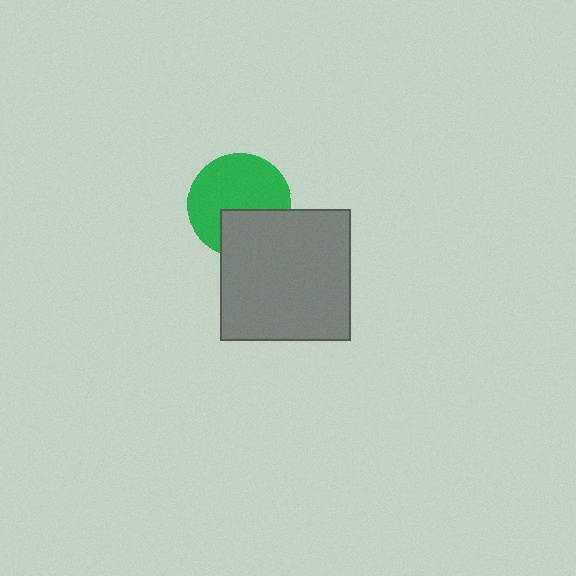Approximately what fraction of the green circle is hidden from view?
Roughly 33% of the green circle is hidden behind the gray square.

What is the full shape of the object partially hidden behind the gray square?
The partially hidden object is a green circle.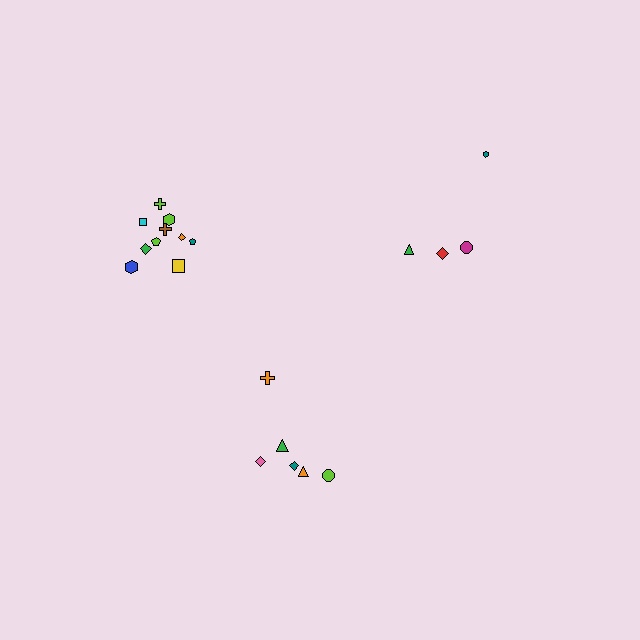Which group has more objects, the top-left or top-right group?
The top-left group.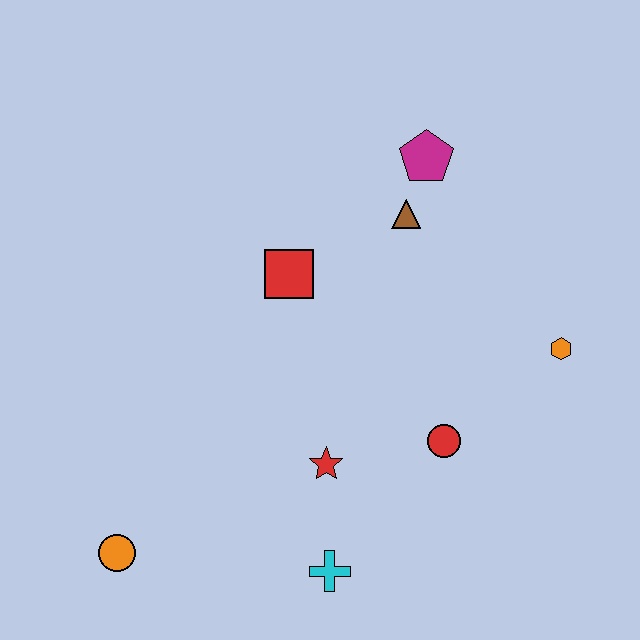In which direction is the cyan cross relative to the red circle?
The cyan cross is below the red circle.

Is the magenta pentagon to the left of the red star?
No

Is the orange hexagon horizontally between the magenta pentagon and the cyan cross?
No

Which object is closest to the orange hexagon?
The red circle is closest to the orange hexagon.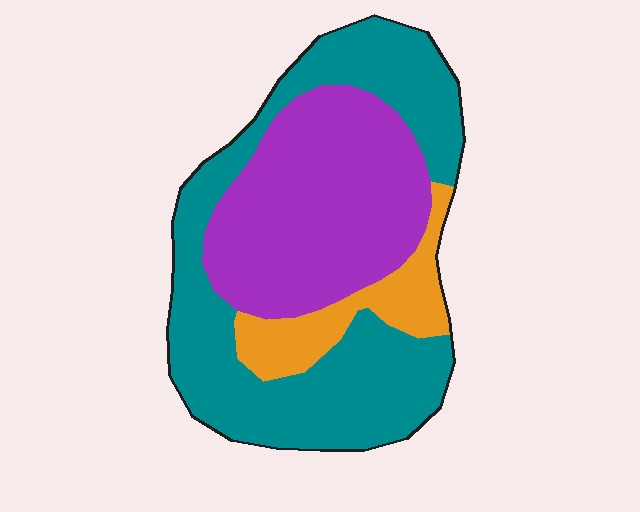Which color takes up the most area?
Teal, at roughly 50%.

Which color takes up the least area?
Orange, at roughly 15%.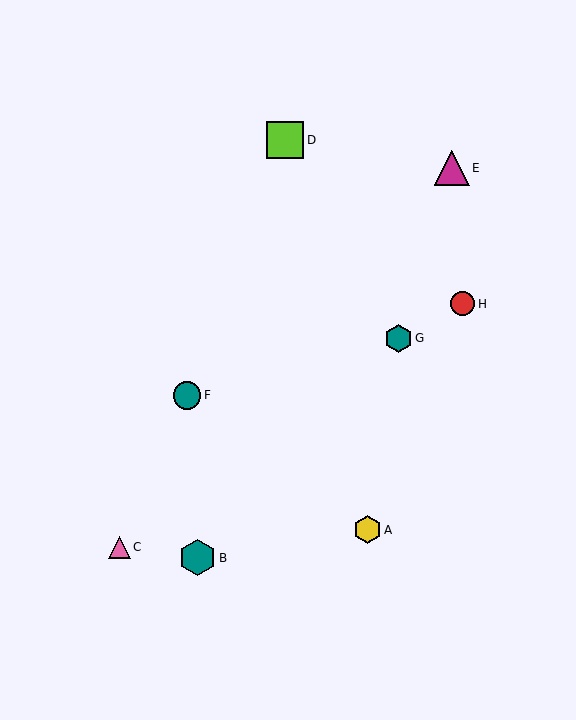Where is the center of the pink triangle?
The center of the pink triangle is at (119, 547).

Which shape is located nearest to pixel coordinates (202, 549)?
The teal hexagon (labeled B) at (197, 558) is nearest to that location.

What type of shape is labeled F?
Shape F is a teal circle.